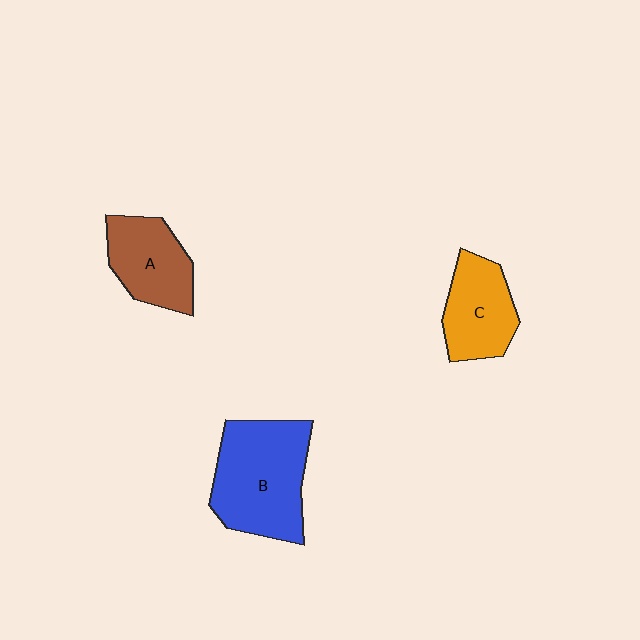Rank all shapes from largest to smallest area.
From largest to smallest: B (blue), C (orange), A (brown).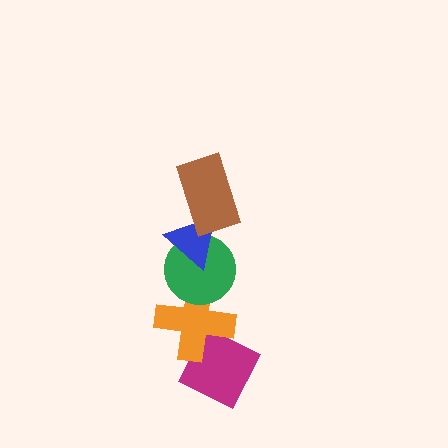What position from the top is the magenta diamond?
The magenta diamond is 5th from the top.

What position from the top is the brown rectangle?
The brown rectangle is 1st from the top.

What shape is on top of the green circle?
The blue triangle is on top of the green circle.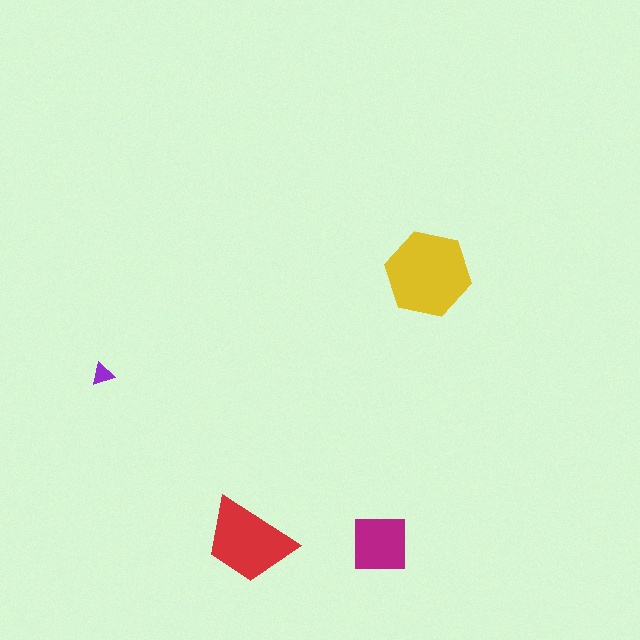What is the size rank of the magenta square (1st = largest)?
3rd.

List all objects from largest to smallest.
The yellow hexagon, the red trapezoid, the magenta square, the purple triangle.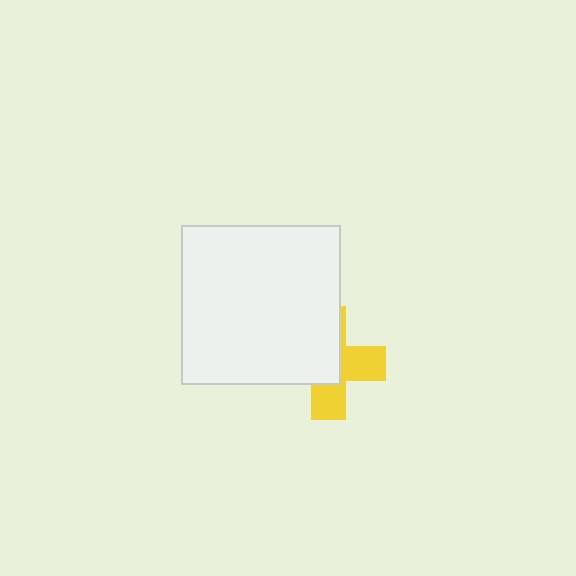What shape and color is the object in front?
The object in front is a white square.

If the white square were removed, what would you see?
You would see the complete yellow cross.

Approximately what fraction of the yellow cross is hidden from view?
Roughly 57% of the yellow cross is hidden behind the white square.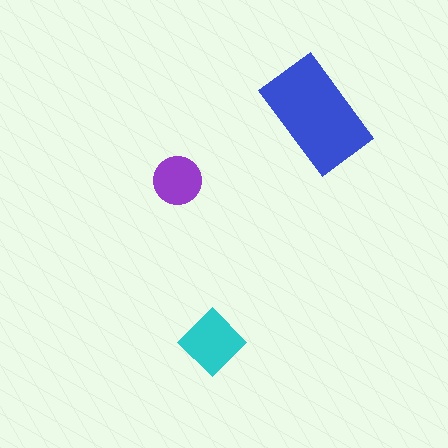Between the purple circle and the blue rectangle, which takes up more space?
The blue rectangle.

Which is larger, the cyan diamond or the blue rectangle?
The blue rectangle.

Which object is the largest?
The blue rectangle.